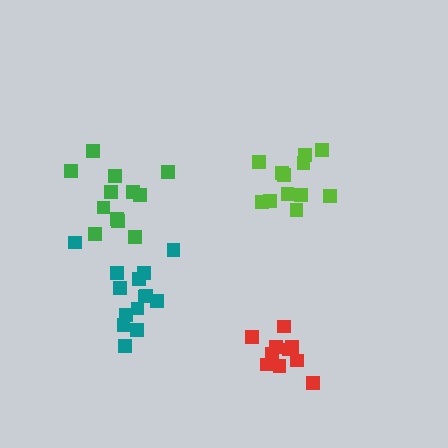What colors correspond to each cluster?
The clusters are colored: green, lime, teal, red.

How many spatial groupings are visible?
There are 4 spatial groupings.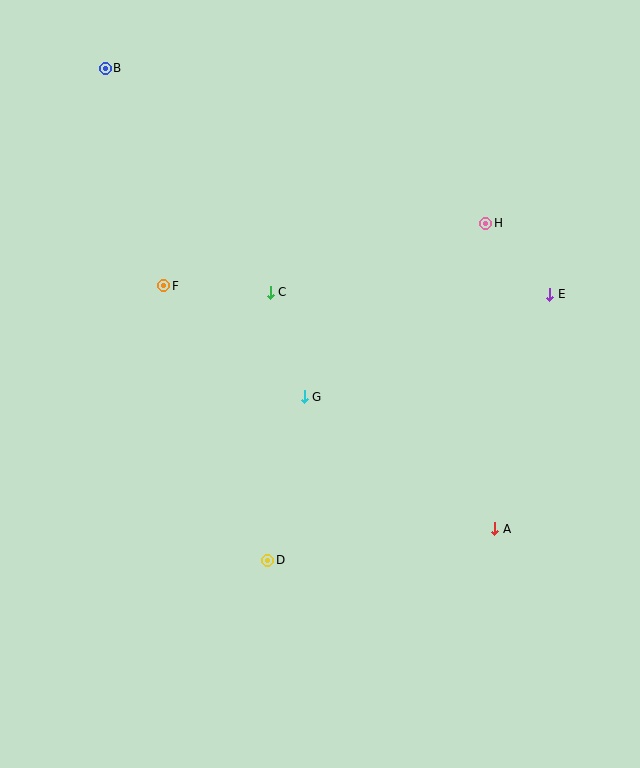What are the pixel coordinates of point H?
Point H is at (486, 223).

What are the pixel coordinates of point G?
Point G is at (304, 397).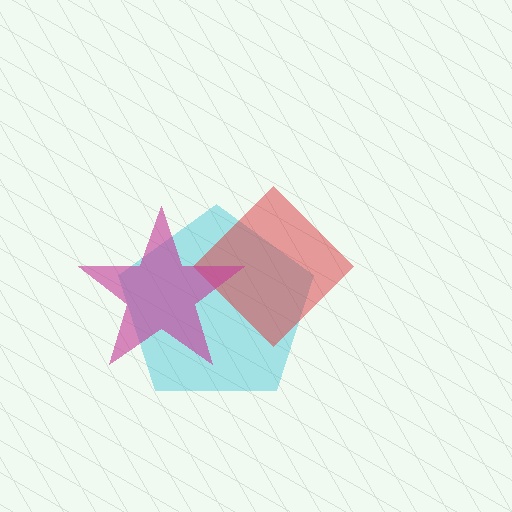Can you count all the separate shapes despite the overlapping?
Yes, there are 3 separate shapes.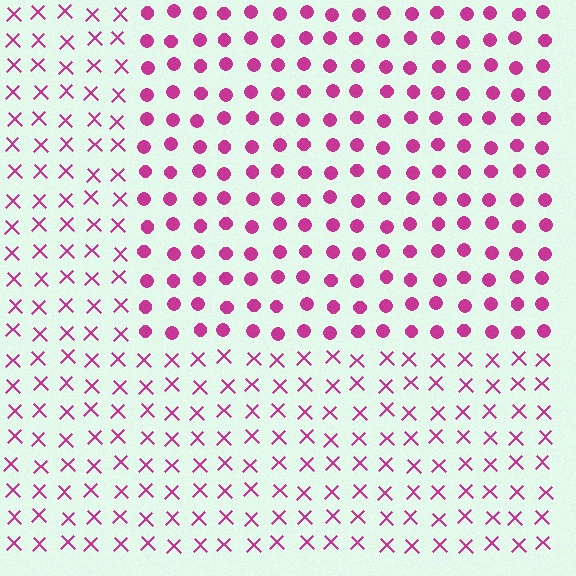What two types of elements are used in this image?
The image uses circles inside the rectangle region and X marks outside it.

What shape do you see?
I see a rectangle.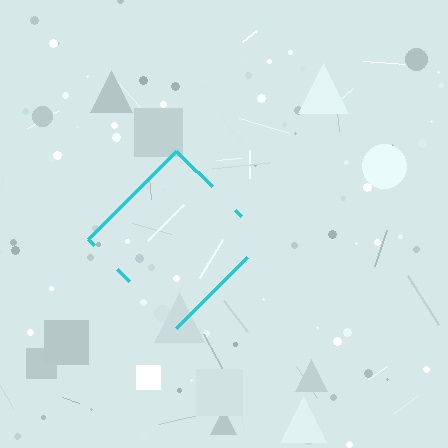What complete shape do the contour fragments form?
The contour fragments form a diamond.